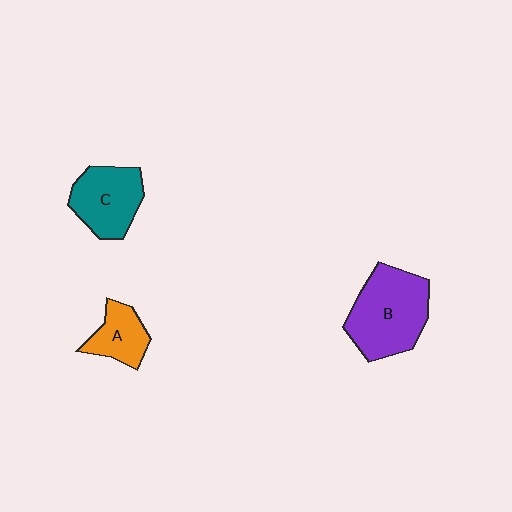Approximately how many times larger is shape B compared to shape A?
Approximately 2.1 times.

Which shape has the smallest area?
Shape A (orange).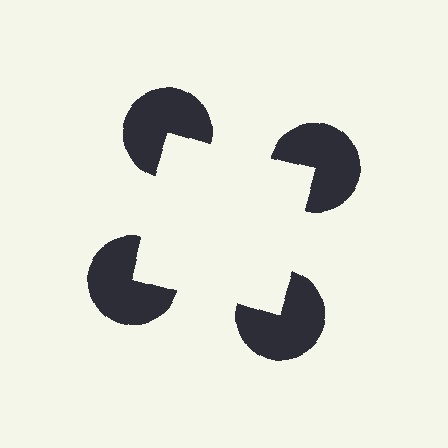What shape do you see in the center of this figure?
An illusory square — its edges are inferred from the aligned wedge cuts in the pac-man discs, not physically drawn.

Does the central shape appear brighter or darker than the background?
It typically appears slightly brighter than the background, even though no actual brightness change is drawn.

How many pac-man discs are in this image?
There are 4 — one at each vertex of the illusory square.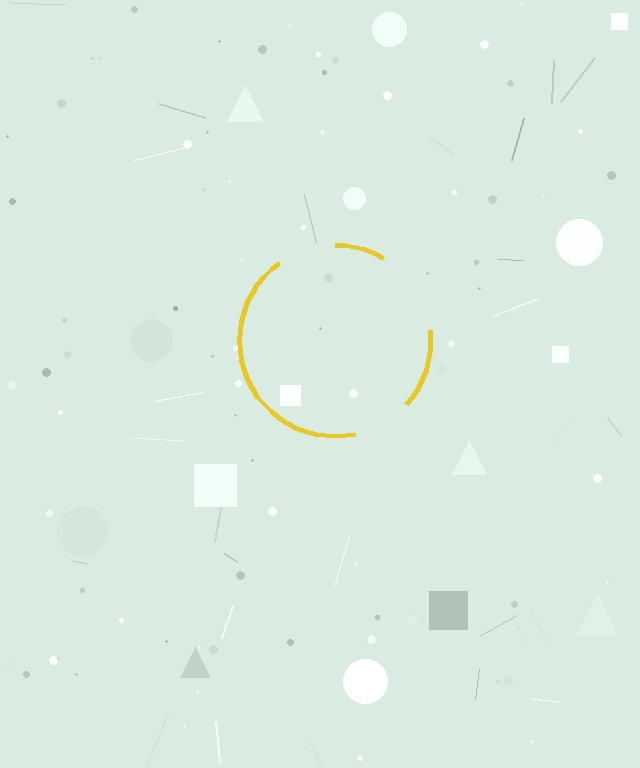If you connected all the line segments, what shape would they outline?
They would outline a circle.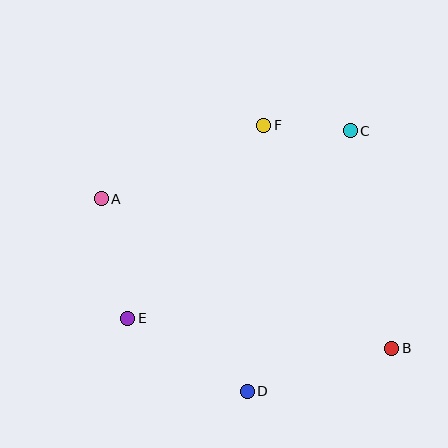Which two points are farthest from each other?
Points A and B are farthest from each other.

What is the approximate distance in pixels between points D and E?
The distance between D and E is approximately 140 pixels.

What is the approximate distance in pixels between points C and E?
The distance between C and E is approximately 291 pixels.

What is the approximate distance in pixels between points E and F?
The distance between E and F is approximately 236 pixels.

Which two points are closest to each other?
Points C and F are closest to each other.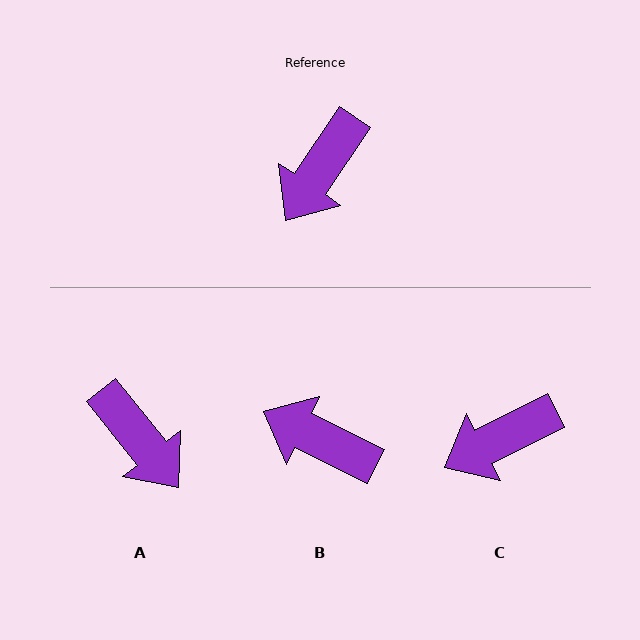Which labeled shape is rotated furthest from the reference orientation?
B, about 82 degrees away.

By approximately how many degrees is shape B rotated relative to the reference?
Approximately 82 degrees clockwise.